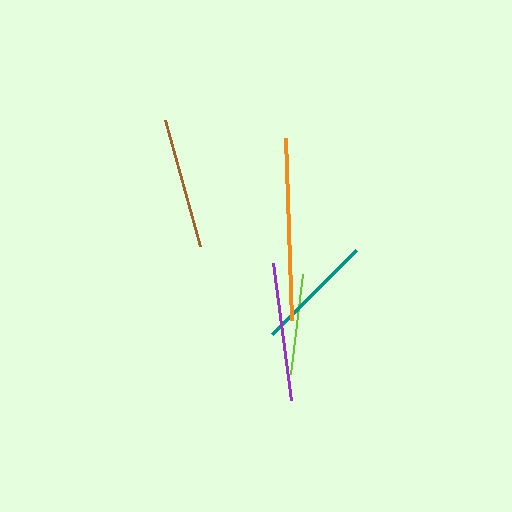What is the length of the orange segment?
The orange segment is approximately 182 pixels long.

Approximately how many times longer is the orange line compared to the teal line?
The orange line is approximately 1.5 times the length of the teal line.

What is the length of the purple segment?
The purple segment is approximately 137 pixels long.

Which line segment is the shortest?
The lime line is the shortest at approximately 102 pixels.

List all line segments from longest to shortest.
From longest to shortest: orange, purple, brown, teal, lime.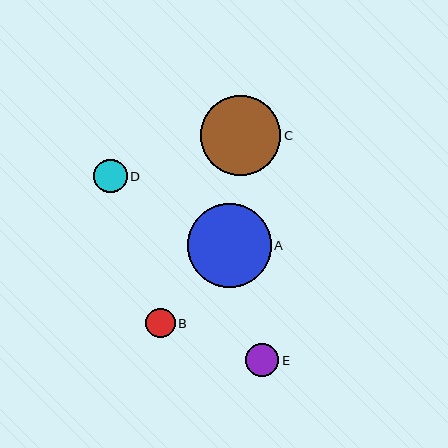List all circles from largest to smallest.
From largest to smallest: A, C, D, E, B.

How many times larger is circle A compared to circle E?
Circle A is approximately 2.6 times the size of circle E.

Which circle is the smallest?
Circle B is the smallest with a size of approximately 30 pixels.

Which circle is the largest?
Circle A is the largest with a size of approximately 84 pixels.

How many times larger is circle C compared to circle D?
Circle C is approximately 2.4 times the size of circle D.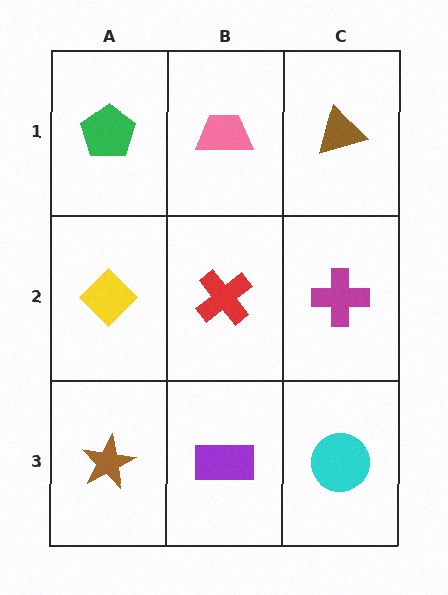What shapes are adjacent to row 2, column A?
A green pentagon (row 1, column A), a brown star (row 3, column A), a red cross (row 2, column B).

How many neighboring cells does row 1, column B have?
3.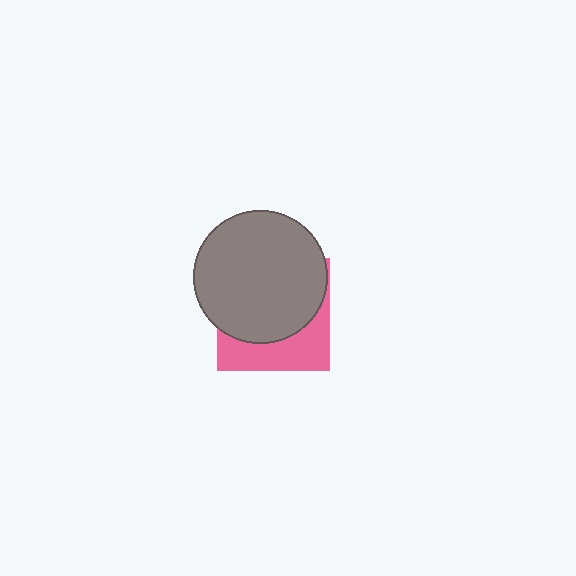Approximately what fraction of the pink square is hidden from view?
Roughly 65% of the pink square is hidden behind the gray circle.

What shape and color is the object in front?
The object in front is a gray circle.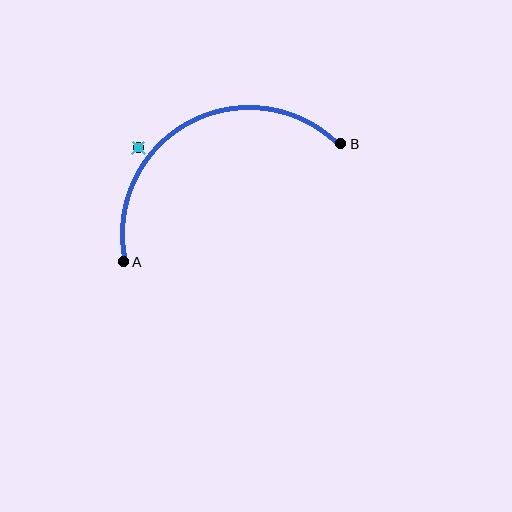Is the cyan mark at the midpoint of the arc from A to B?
No — the cyan mark does not lie on the arc at all. It sits slightly outside the curve.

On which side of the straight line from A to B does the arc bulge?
The arc bulges above the straight line connecting A and B.